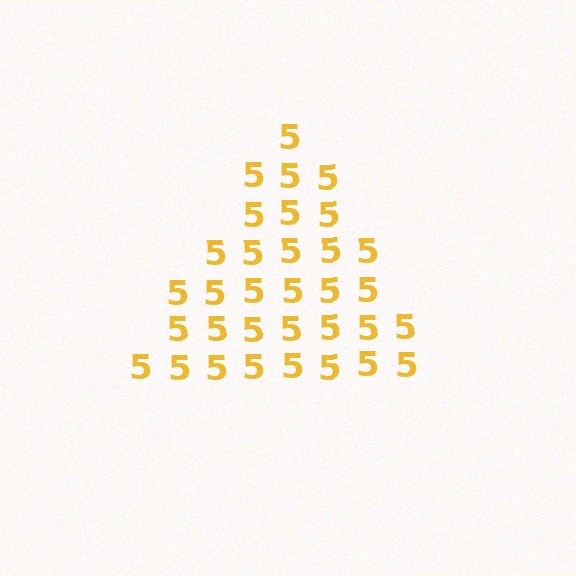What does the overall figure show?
The overall figure shows a triangle.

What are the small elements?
The small elements are digit 5's.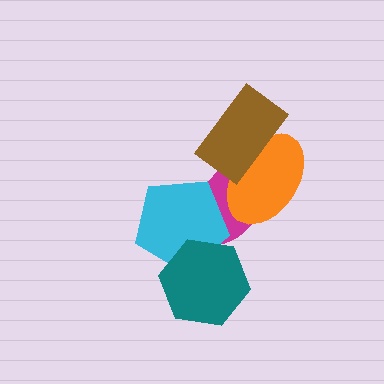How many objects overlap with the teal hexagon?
2 objects overlap with the teal hexagon.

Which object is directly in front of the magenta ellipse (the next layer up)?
The cyan pentagon is directly in front of the magenta ellipse.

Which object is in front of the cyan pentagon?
The teal hexagon is in front of the cyan pentagon.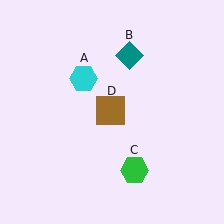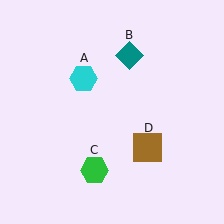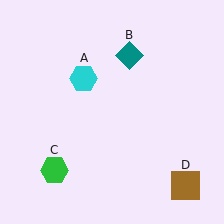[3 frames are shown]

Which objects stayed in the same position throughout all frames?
Cyan hexagon (object A) and teal diamond (object B) remained stationary.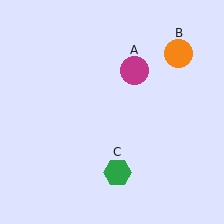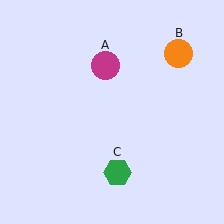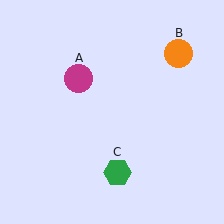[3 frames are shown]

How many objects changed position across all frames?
1 object changed position: magenta circle (object A).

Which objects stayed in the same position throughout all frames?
Orange circle (object B) and green hexagon (object C) remained stationary.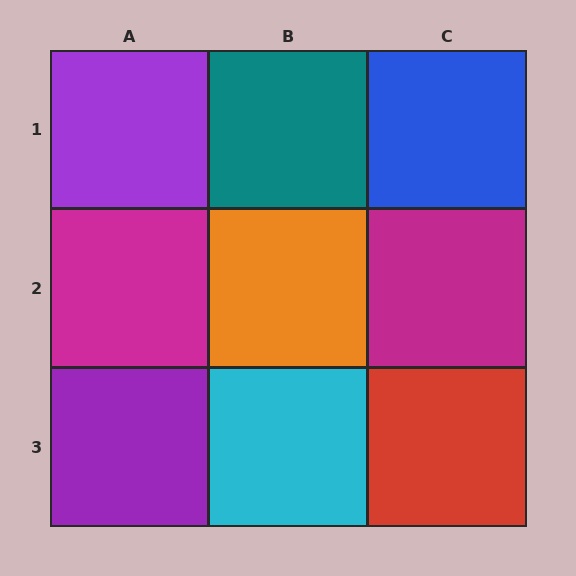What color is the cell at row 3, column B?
Cyan.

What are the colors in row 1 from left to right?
Purple, teal, blue.